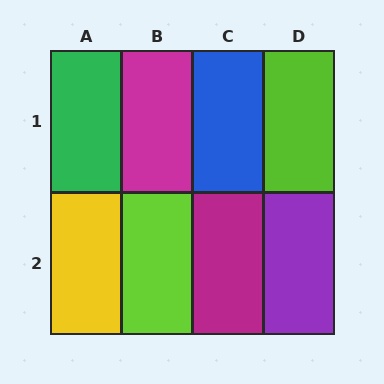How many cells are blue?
1 cell is blue.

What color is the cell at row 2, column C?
Magenta.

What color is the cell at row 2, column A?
Yellow.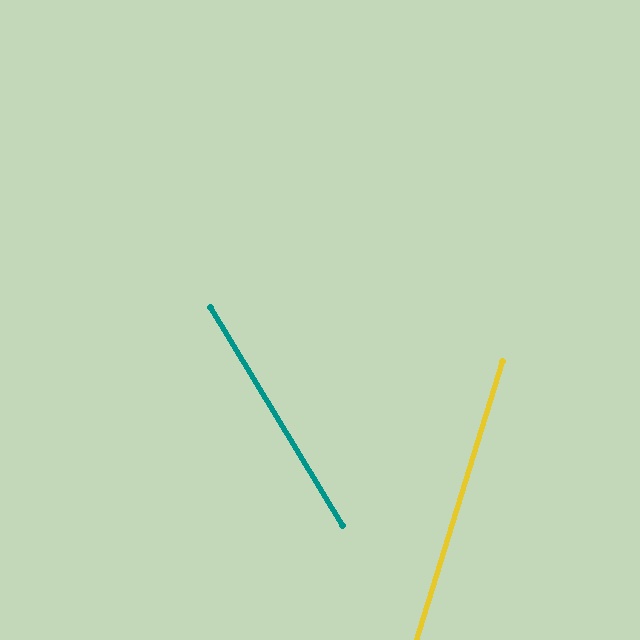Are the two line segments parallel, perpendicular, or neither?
Neither parallel nor perpendicular — they differ by about 48°.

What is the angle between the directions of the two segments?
Approximately 48 degrees.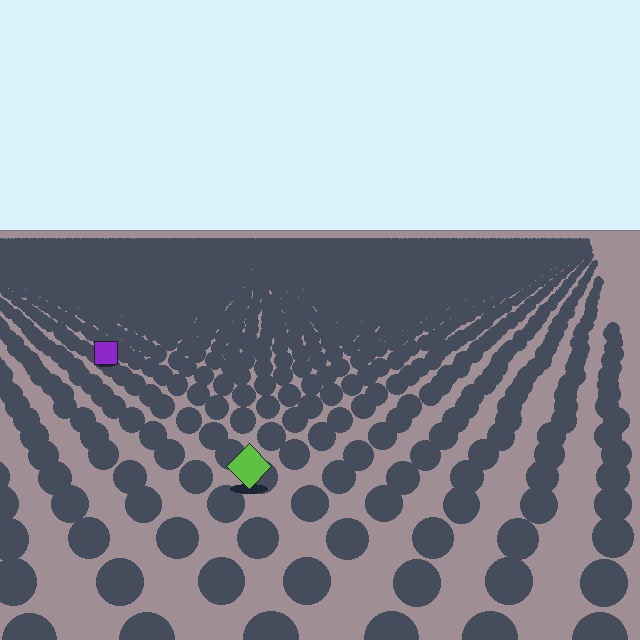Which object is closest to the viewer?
The lime diamond is closest. The texture marks near it are larger and more spread out.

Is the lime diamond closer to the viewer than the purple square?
Yes. The lime diamond is closer — you can tell from the texture gradient: the ground texture is coarser near it.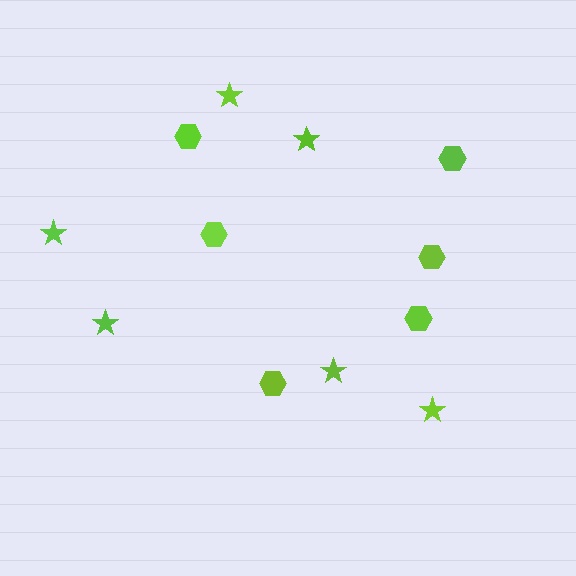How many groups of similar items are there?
There are 2 groups: one group of stars (6) and one group of hexagons (6).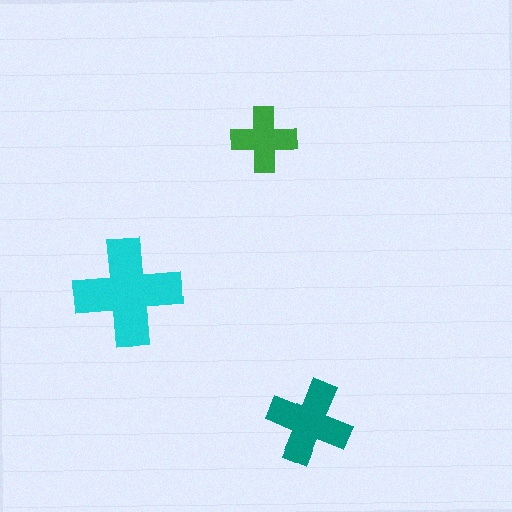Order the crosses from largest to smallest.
the cyan one, the teal one, the green one.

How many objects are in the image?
There are 3 objects in the image.